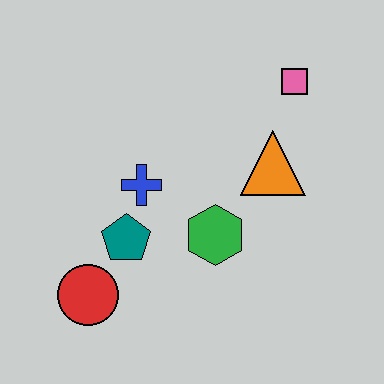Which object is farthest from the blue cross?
The pink square is farthest from the blue cross.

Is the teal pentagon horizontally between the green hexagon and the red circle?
Yes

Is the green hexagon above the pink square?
No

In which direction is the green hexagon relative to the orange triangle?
The green hexagon is below the orange triangle.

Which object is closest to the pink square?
The orange triangle is closest to the pink square.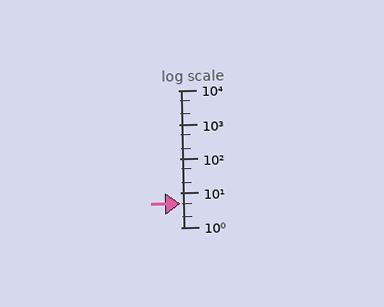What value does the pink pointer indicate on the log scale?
The pointer indicates approximately 5.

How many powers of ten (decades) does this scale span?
The scale spans 4 decades, from 1 to 10000.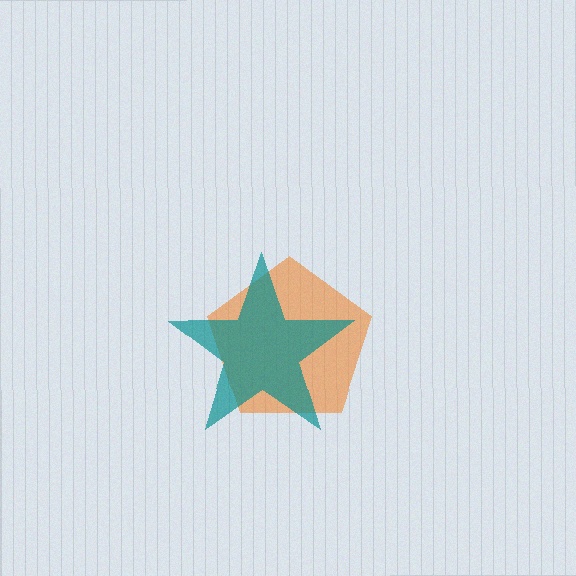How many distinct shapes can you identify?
There are 2 distinct shapes: an orange pentagon, a teal star.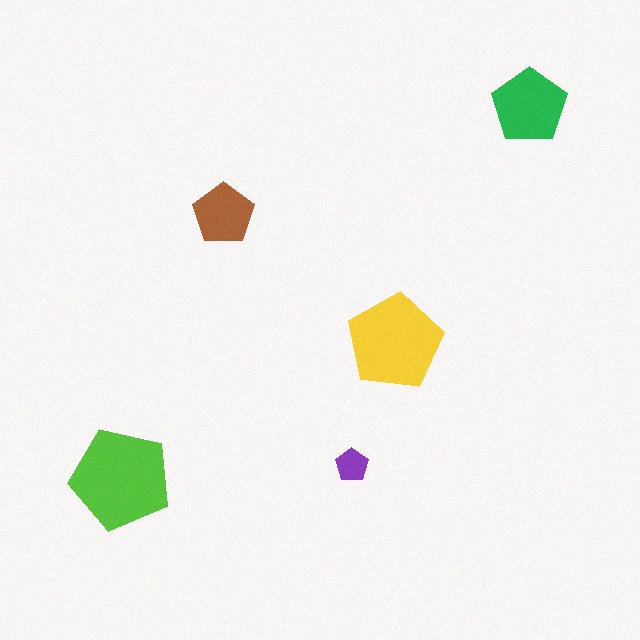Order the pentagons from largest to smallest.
the lime one, the yellow one, the green one, the brown one, the purple one.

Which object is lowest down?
The lime pentagon is bottommost.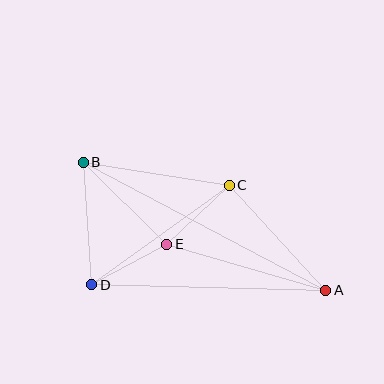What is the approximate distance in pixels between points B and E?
The distance between B and E is approximately 117 pixels.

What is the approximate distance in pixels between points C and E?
The distance between C and E is approximately 86 pixels.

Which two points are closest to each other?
Points D and E are closest to each other.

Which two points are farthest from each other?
Points A and B are farthest from each other.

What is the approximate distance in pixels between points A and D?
The distance between A and D is approximately 234 pixels.